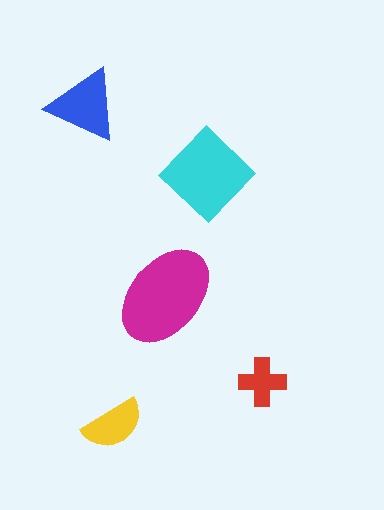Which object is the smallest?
The red cross.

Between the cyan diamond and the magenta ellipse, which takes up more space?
The magenta ellipse.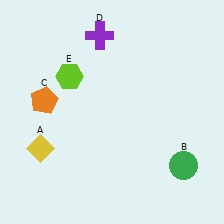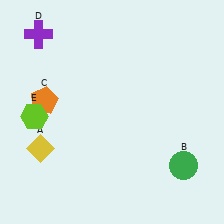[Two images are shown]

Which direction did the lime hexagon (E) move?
The lime hexagon (E) moved down.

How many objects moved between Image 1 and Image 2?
2 objects moved between the two images.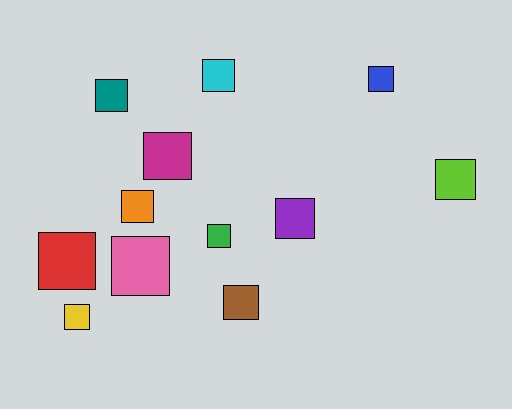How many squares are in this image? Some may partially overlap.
There are 12 squares.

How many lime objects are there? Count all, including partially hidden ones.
There is 1 lime object.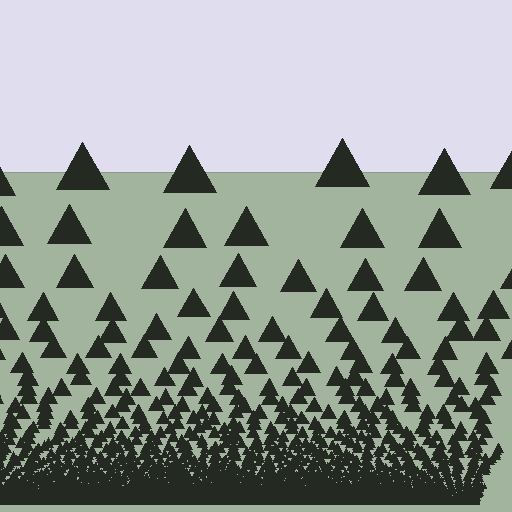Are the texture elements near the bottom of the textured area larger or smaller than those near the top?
Smaller. The gradient is inverted — elements near the bottom are smaller and denser.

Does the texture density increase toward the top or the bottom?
Density increases toward the bottom.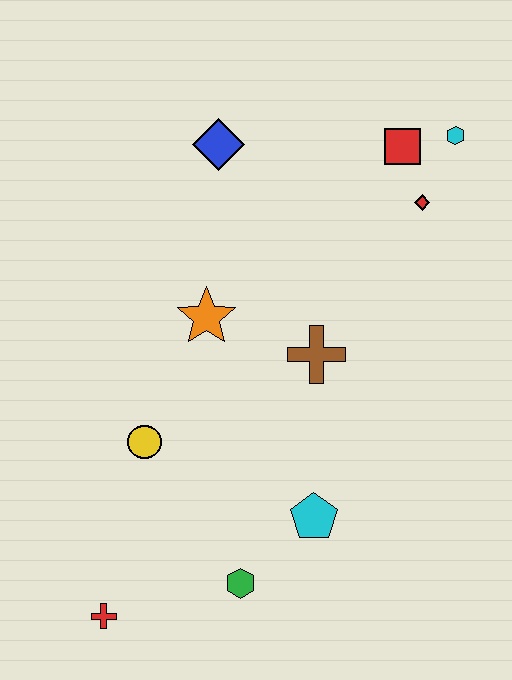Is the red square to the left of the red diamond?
Yes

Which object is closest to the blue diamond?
The orange star is closest to the blue diamond.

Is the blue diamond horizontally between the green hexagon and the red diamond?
No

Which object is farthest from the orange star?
The red cross is farthest from the orange star.